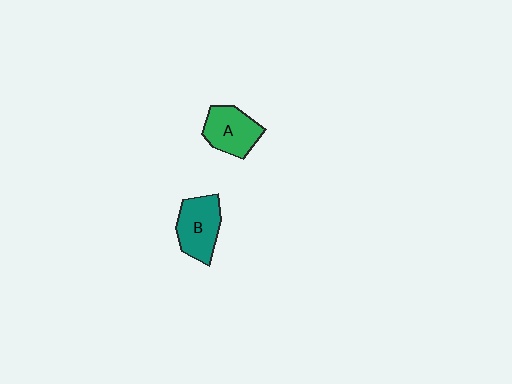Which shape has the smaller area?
Shape A (green).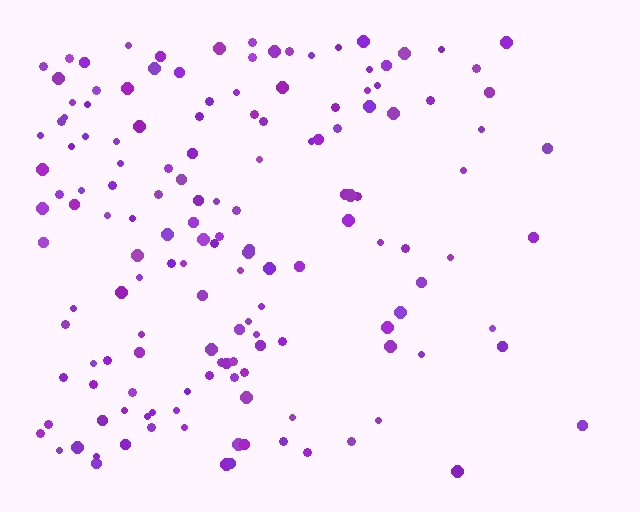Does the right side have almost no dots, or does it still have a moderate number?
Still a moderate number, just noticeably fewer than the left.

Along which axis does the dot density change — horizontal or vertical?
Horizontal.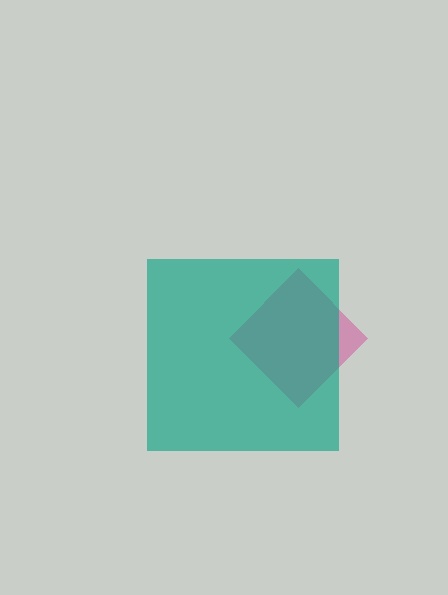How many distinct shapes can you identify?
There are 2 distinct shapes: a magenta diamond, a teal square.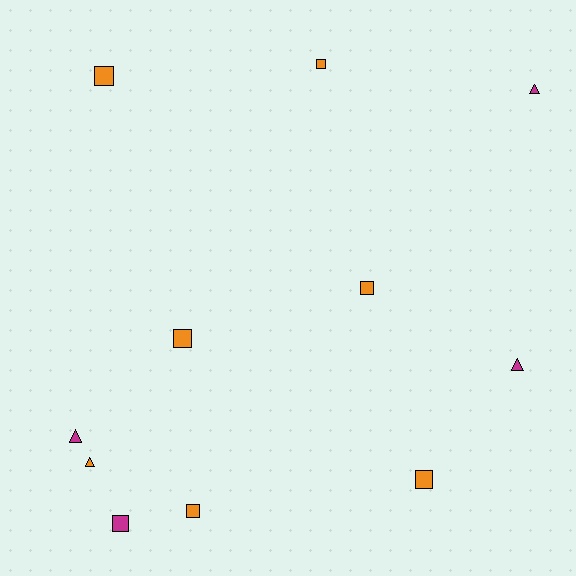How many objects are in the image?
There are 11 objects.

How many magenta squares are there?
There is 1 magenta square.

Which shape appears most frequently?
Square, with 7 objects.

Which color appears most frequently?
Orange, with 7 objects.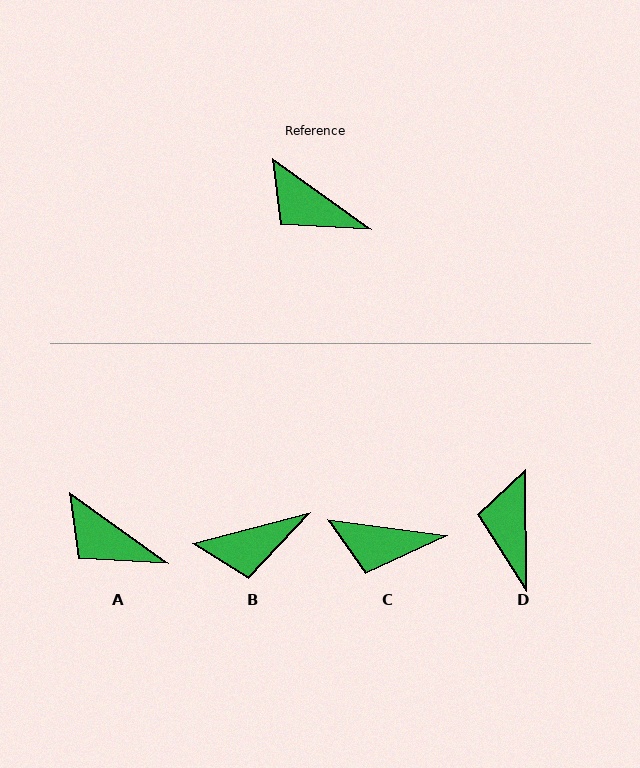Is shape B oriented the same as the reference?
No, it is off by about 50 degrees.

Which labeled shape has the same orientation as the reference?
A.